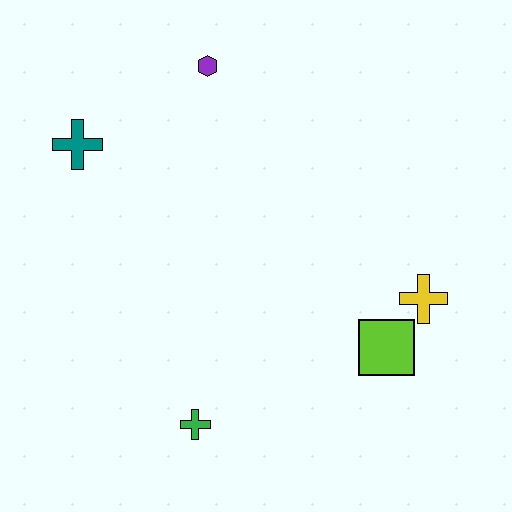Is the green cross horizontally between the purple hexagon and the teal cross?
Yes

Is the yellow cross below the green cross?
No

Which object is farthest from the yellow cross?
The teal cross is farthest from the yellow cross.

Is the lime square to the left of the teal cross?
No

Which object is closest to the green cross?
The lime square is closest to the green cross.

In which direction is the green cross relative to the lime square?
The green cross is to the left of the lime square.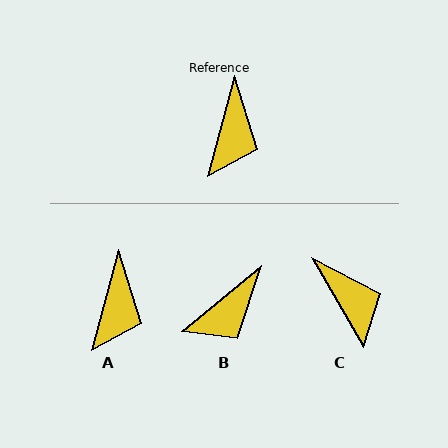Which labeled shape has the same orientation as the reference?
A.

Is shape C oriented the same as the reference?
No, it is off by about 45 degrees.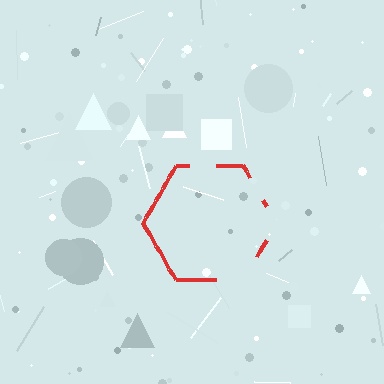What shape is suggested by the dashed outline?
The dashed outline suggests a hexagon.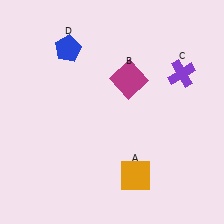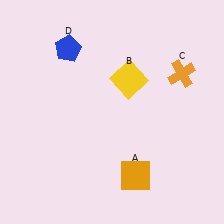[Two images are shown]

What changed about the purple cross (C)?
In Image 1, C is purple. In Image 2, it changed to orange.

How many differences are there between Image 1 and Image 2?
There are 2 differences between the two images.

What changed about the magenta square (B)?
In Image 1, B is magenta. In Image 2, it changed to yellow.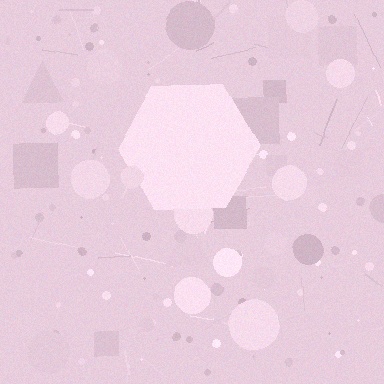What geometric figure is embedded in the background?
A hexagon is embedded in the background.